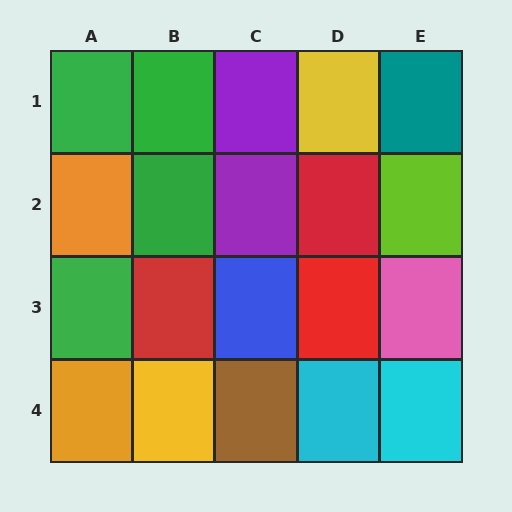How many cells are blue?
1 cell is blue.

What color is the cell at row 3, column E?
Pink.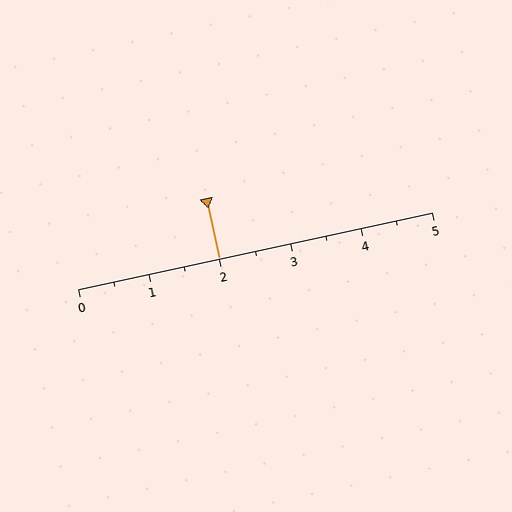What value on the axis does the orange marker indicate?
The marker indicates approximately 2.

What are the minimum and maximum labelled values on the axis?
The axis runs from 0 to 5.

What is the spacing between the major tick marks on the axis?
The major ticks are spaced 1 apart.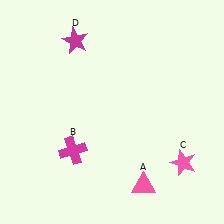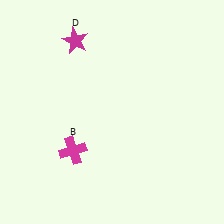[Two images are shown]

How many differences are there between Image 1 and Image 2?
There are 2 differences between the two images.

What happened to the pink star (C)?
The pink star (C) was removed in Image 2. It was in the bottom-right area of Image 1.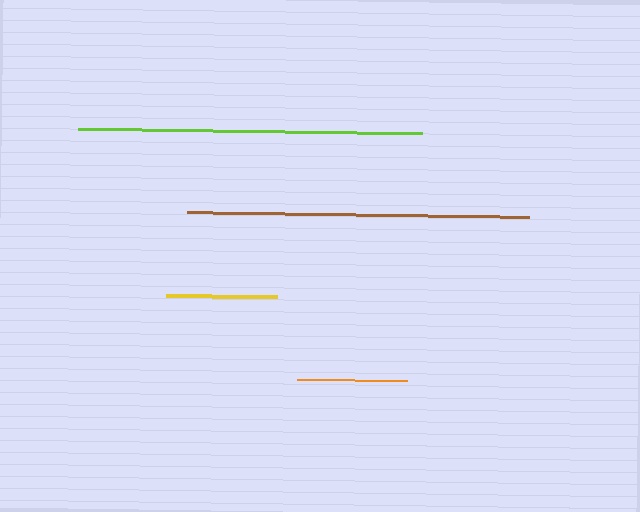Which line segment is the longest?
The lime line is the longest at approximately 344 pixels.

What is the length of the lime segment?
The lime segment is approximately 344 pixels long.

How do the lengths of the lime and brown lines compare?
The lime and brown lines are approximately the same length.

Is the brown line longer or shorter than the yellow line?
The brown line is longer than the yellow line.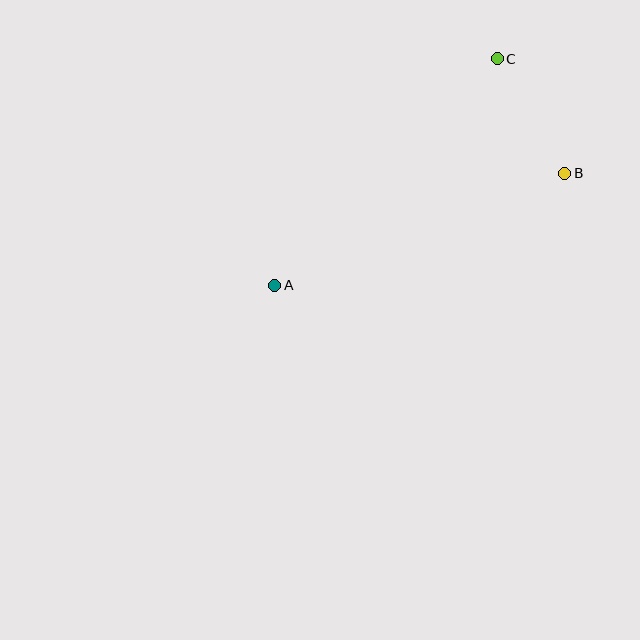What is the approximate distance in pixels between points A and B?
The distance between A and B is approximately 311 pixels.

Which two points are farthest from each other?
Points A and C are farthest from each other.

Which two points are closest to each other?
Points B and C are closest to each other.